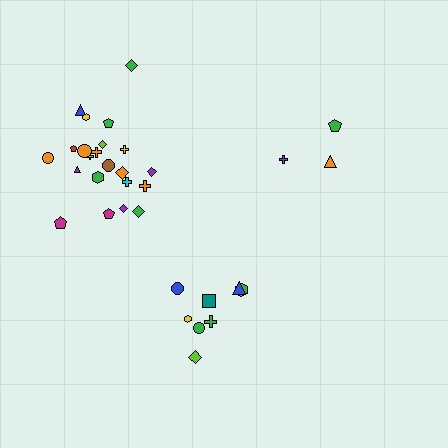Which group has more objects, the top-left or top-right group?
The top-left group.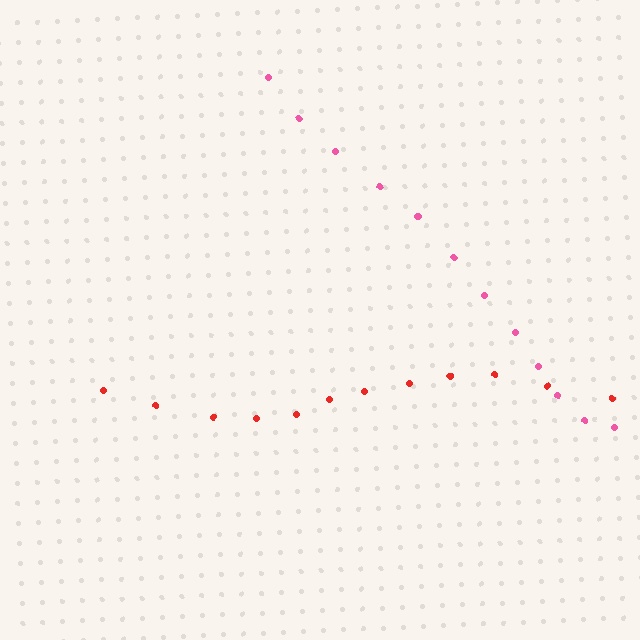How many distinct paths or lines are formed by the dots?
There are 2 distinct paths.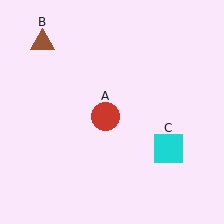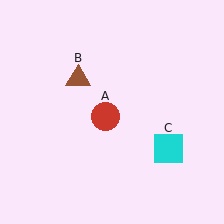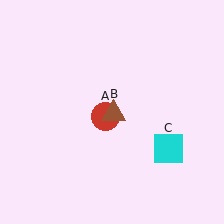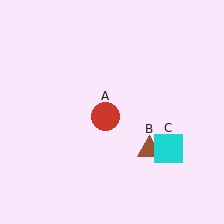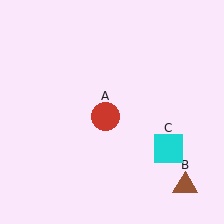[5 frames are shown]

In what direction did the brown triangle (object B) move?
The brown triangle (object B) moved down and to the right.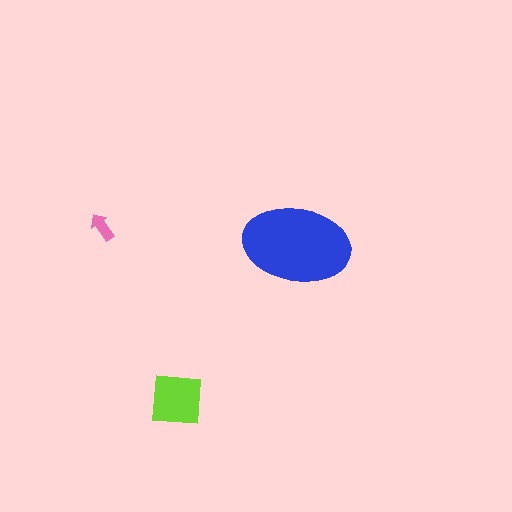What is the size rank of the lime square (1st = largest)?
2nd.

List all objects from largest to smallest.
The blue ellipse, the lime square, the pink arrow.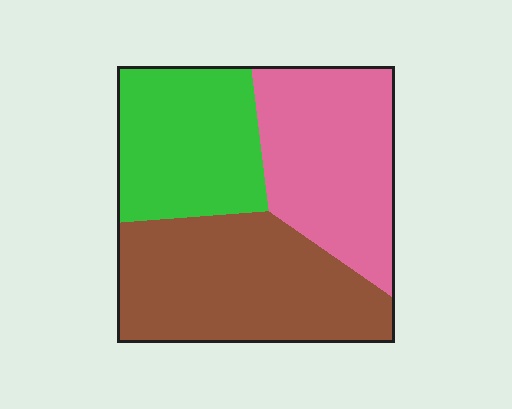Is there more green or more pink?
Pink.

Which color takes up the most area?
Brown, at roughly 40%.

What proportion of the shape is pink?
Pink covers around 35% of the shape.